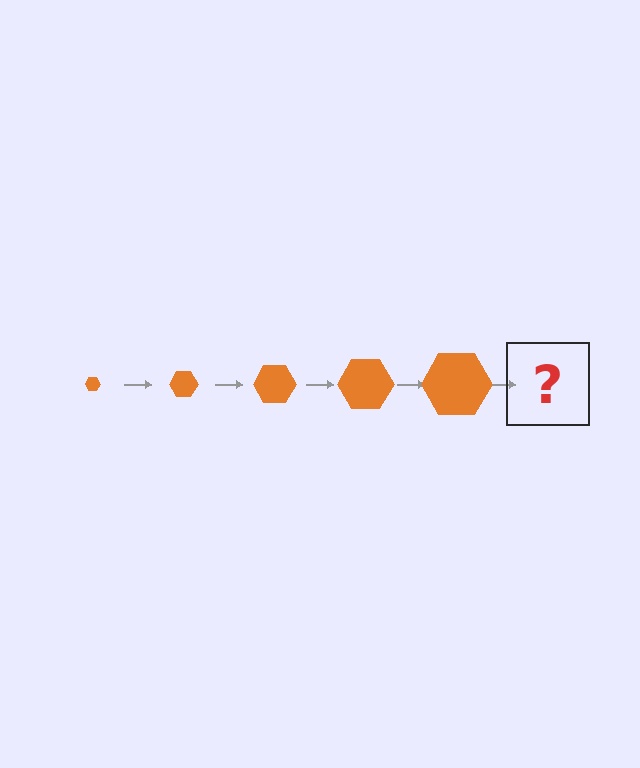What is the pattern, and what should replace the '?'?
The pattern is that the hexagon gets progressively larger each step. The '?' should be an orange hexagon, larger than the previous one.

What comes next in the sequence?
The next element should be an orange hexagon, larger than the previous one.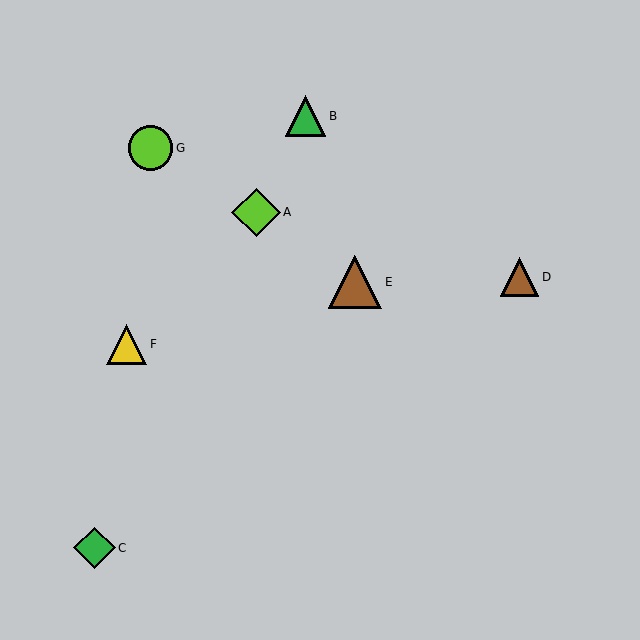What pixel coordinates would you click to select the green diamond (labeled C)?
Click at (94, 548) to select the green diamond C.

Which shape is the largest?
The brown triangle (labeled E) is the largest.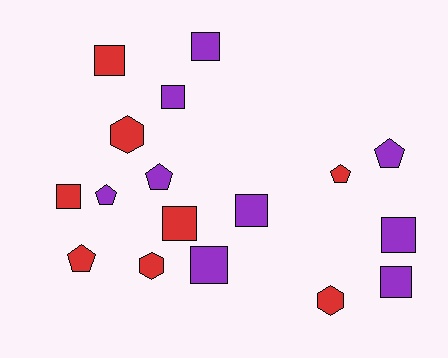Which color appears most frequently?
Purple, with 9 objects.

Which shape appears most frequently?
Square, with 9 objects.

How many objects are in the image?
There are 17 objects.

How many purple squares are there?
There are 6 purple squares.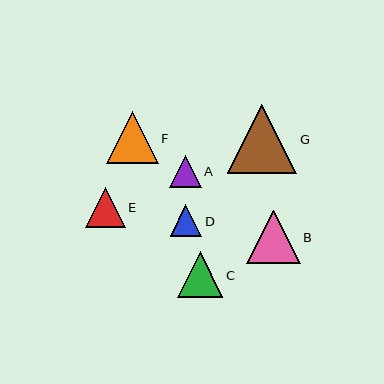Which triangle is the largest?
Triangle G is the largest with a size of approximately 69 pixels.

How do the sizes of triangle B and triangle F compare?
Triangle B and triangle F are approximately the same size.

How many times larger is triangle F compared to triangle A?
Triangle F is approximately 1.6 times the size of triangle A.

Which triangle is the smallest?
Triangle D is the smallest with a size of approximately 31 pixels.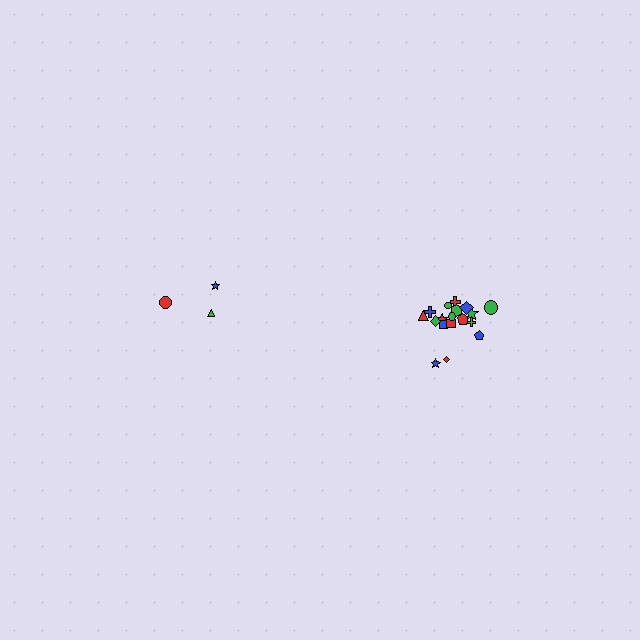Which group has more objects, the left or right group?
The right group.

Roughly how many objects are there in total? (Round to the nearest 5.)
Roughly 20 objects in total.